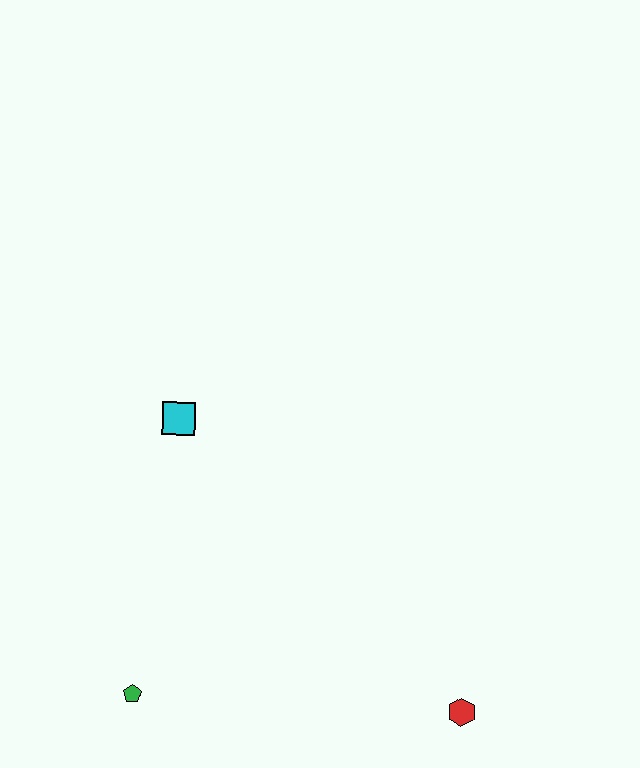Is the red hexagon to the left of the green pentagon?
No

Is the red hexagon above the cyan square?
No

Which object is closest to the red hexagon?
The green pentagon is closest to the red hexagon.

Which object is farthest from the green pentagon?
The red hexagon is farthest from the green pentagon.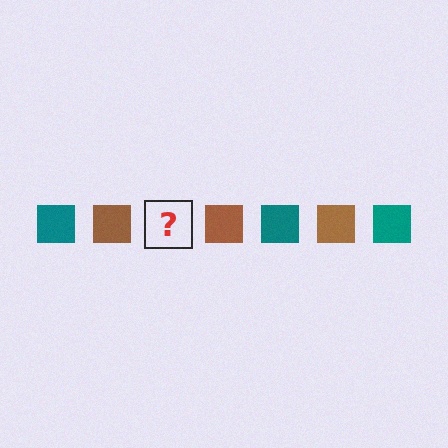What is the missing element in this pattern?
The missing element is a teal square.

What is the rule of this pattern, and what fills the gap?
The rule is that the pattern cycles through teal, brown squares. The gap should be filled with a teal square.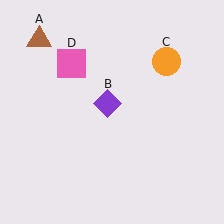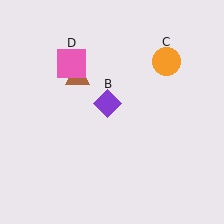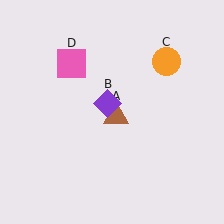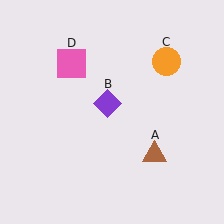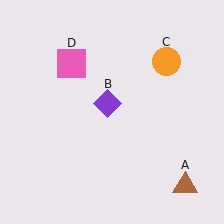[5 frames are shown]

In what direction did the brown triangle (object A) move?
The brown triangle (object A) moved down and to the right.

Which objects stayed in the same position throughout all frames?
Purple diamond (object B) and orange circle (object C) and pink square (object D) remained stationary.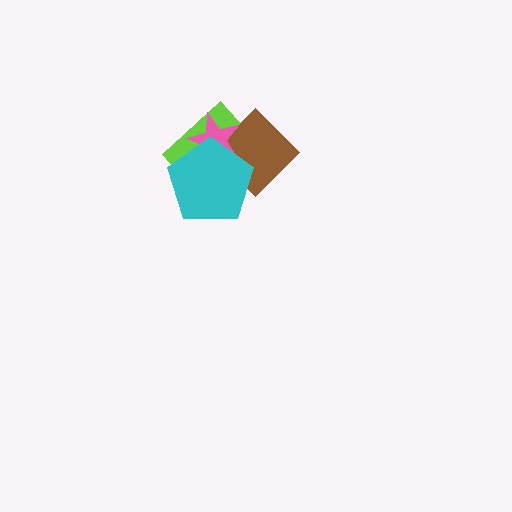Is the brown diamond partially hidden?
Yes, it is partially covered by another shape.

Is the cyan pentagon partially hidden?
No, no other shape covers it.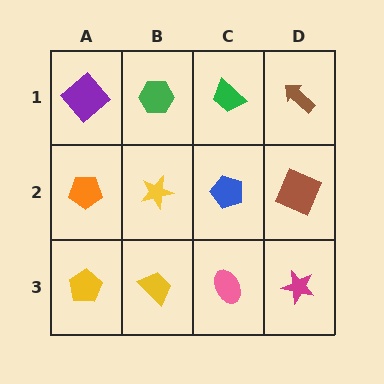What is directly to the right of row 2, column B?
A blue pentagon.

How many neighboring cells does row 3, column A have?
2.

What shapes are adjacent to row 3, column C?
A blue pentagon (row 2, column C), a yellow trapezoid (row 3, column B), a magenta star (row 3, column D).